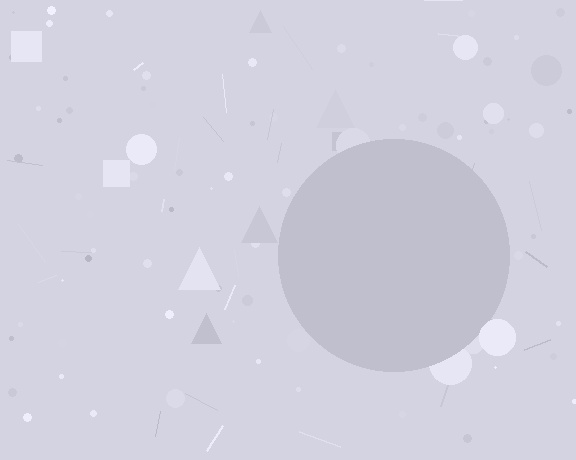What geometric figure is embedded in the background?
A circle is embedded in the background.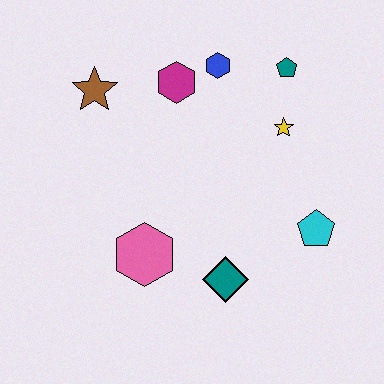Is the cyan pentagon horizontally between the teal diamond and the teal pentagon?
No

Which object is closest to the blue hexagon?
The magenta hexagon is closest to the blue hexagon.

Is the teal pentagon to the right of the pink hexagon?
Yes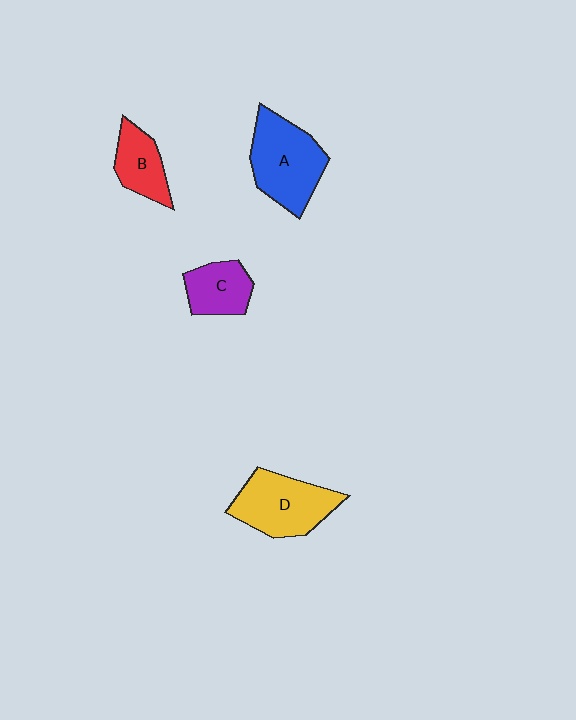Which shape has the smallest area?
Shape C (purple).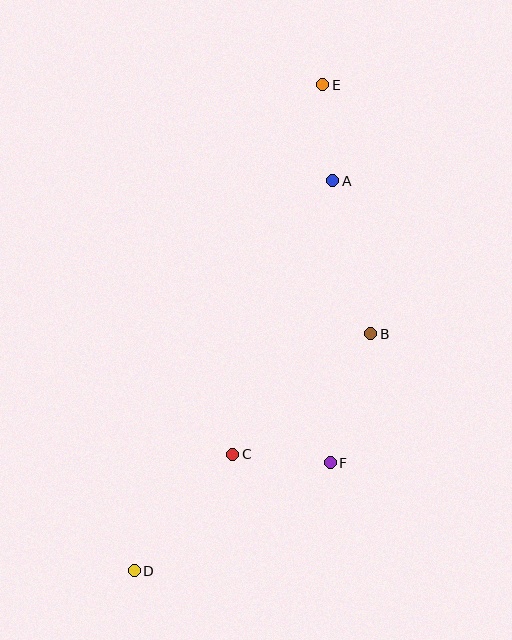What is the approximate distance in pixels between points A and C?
The distance between A and C is approximately 291 pixels.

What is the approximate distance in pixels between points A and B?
The distance between A and B is approximately 158 pixels.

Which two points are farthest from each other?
Points D and E are farthest from each other.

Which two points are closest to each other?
Points A and E are closest to each other.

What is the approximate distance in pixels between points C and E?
The distance between C and E is approximately 380 pixels.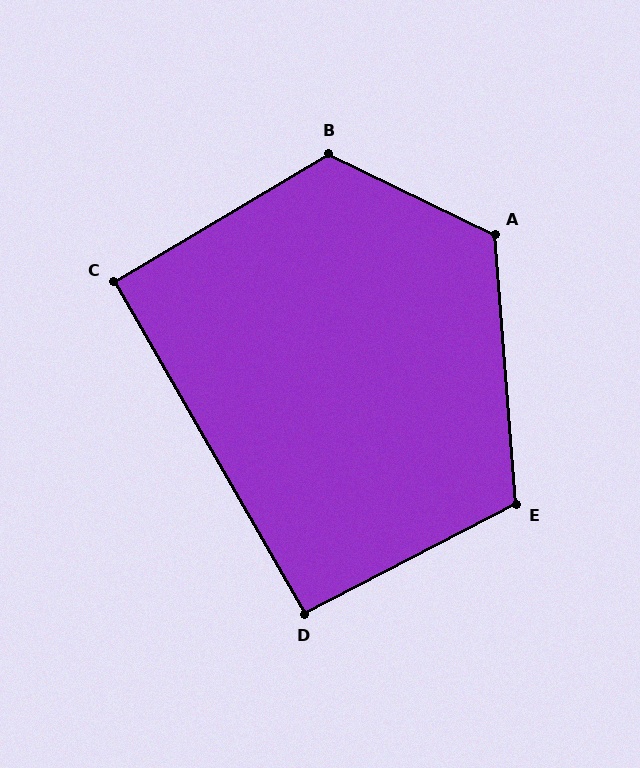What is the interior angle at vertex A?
Approximately 120 degrees (obtuse).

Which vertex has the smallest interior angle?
C, at approximately 91 degrees.